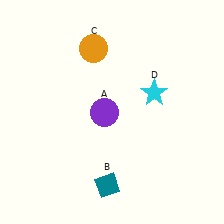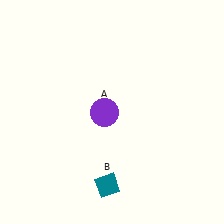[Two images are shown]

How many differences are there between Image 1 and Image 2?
There are 2 differences between the two images.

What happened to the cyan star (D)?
The cyan star (D) was removed in Image 2. It was in the top-right area of Image 1.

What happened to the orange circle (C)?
The orange circle (C) was removed in Image 2. It was in the top-left area of Image 1.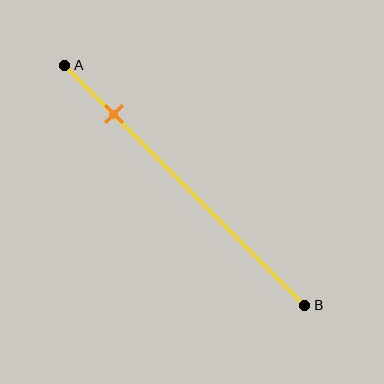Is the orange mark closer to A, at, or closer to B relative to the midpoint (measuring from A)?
The orange mark is closer to point A than the midpoint of segment AB.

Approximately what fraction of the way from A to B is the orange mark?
The orange mark is approximately 20% of the way from A to B.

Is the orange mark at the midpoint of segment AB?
No, the mark is at about 20% from A, not at the 50% midpoint.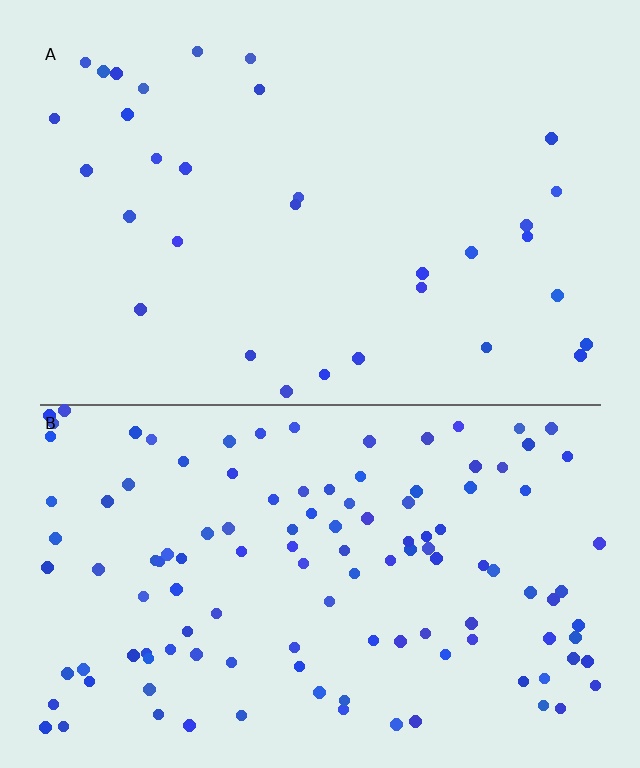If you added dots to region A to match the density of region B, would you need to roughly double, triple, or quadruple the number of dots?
Approximately quadruple.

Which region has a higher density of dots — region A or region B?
B (the bottom).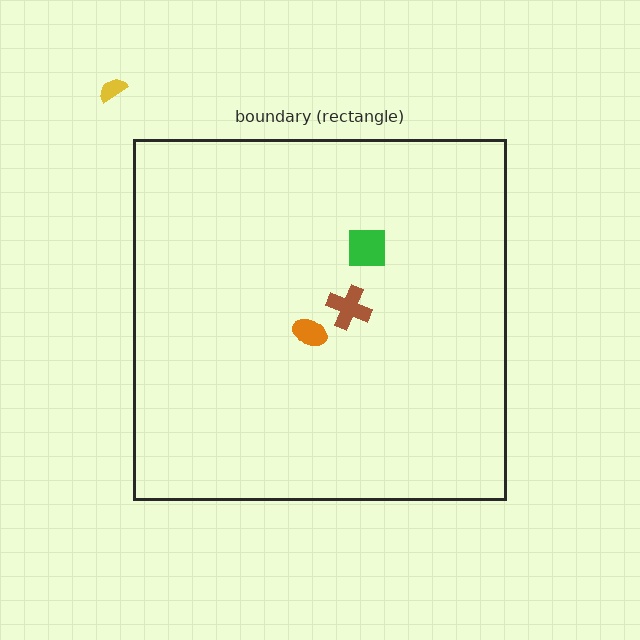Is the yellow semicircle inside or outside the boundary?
Outside.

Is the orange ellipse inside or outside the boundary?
Inside.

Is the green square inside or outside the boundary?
Inside.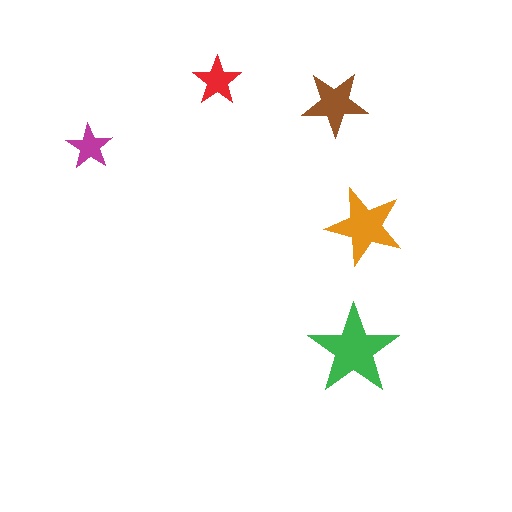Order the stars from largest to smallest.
the green one, the orange one, the brown one, the red one, the magenta one.